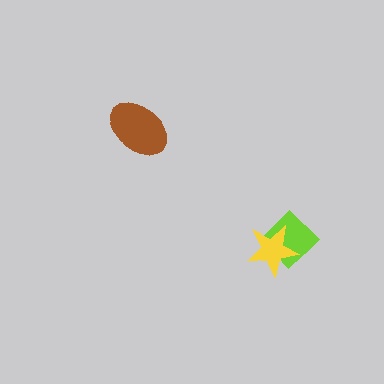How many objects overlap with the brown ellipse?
0 objects overlap with the brown ellipse.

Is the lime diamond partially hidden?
Yes, it is partially covered by another shape.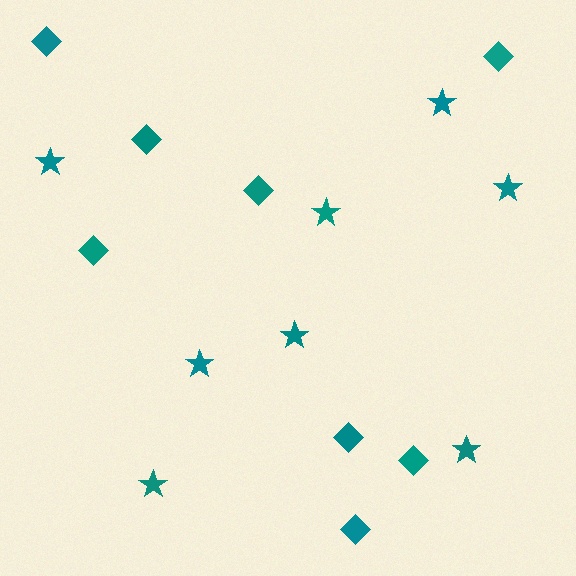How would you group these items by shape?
There are 2 groups: one group of diamonds (8) and one group of stars (8).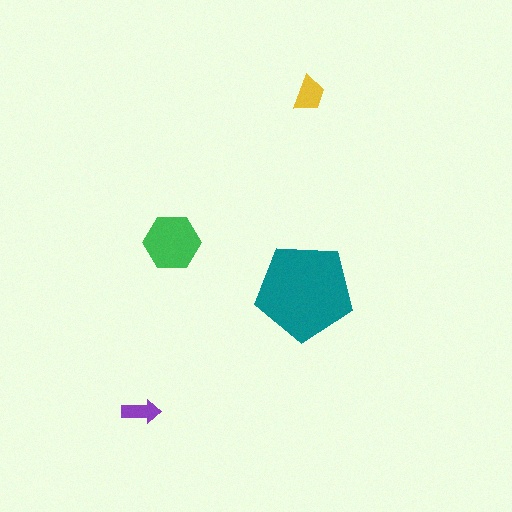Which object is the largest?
The teal pentagon.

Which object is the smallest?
The purple arrow.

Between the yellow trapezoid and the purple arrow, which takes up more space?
The yellow trapezoid.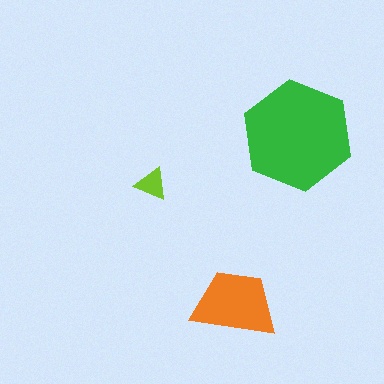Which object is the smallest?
The lime triangle.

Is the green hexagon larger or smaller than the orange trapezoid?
Larger.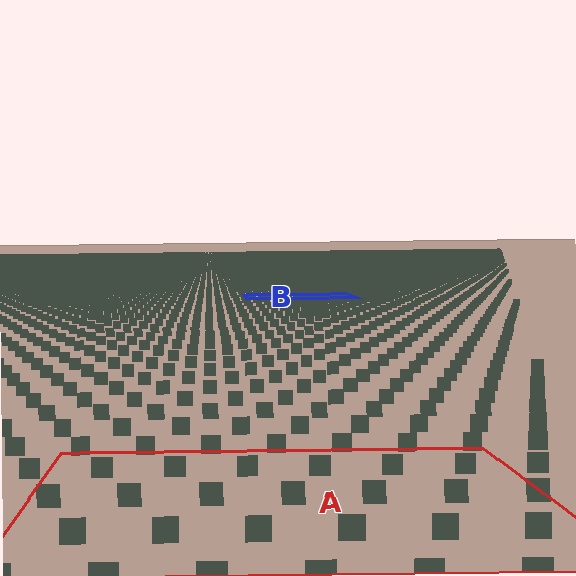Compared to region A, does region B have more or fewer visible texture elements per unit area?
Region B has more texture elements per unit area — they are packed more densely because it is farther away.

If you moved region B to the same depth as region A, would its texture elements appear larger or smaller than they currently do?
They would appear larger. At a closer depth, the same texture elements are projected at a bigger on-screen size.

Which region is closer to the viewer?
Region A is closer. The texture elements there are larger and more spread out.